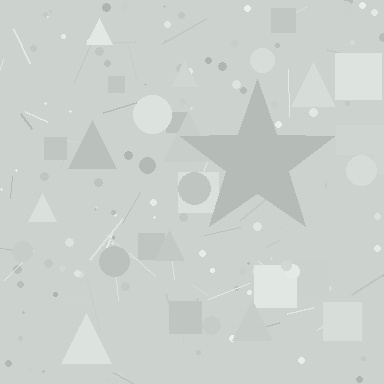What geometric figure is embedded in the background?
A star is embedded in the background.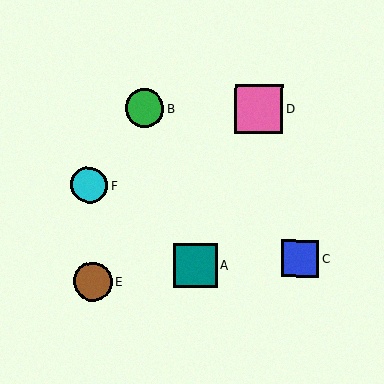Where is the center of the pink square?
The center of the pink square is at (259, 109).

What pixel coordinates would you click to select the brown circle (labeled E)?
Click at (93, 281) to select the brown circle E.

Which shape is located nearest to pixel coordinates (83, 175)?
The cyan circle (labeled F) at (89, 185) is nearest to that location.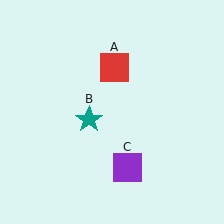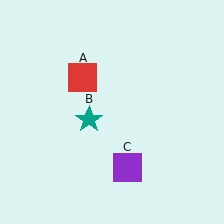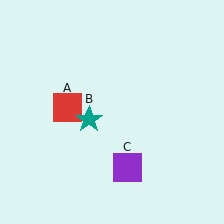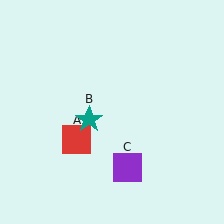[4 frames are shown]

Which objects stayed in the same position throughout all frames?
Teal star (object B) and purple square (object C) remained stationary.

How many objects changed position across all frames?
1 object changed position: red square (object A).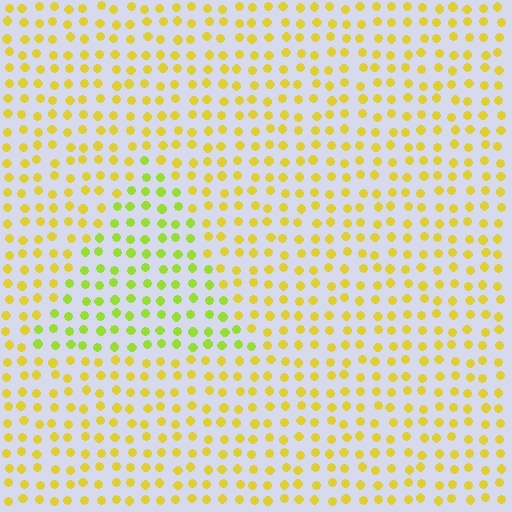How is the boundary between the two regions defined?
The boundary is defined purely by a slight shift in hue (about 31 degrees). Spacing, size, and orientation are identical on both sides.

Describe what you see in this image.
The image is filled with small yellow elements in a uniform arrangement. A triangle-shaped region is visible where the elements are tinted to a slightly different hue, forming a subtle color boundary.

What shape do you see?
I see a triangle.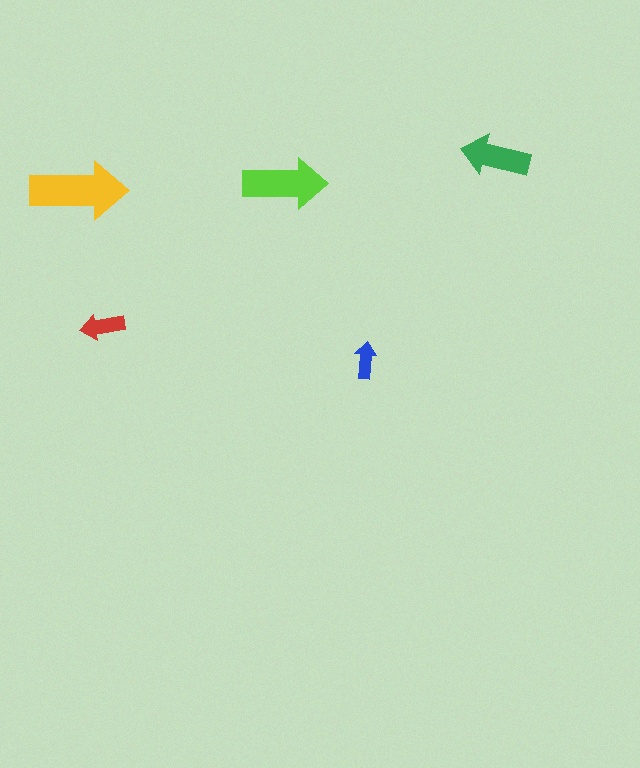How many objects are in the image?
There are 5 objects in the image.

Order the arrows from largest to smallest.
the yellow one, the lime one, the green one, the red one, the blue one.